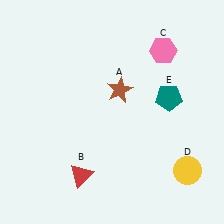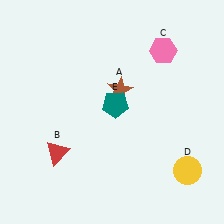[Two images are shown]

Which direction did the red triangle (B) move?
The red triangle (B) moved left.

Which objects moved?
The objects that moved are: the red triangle (B), the teal pentagon (E).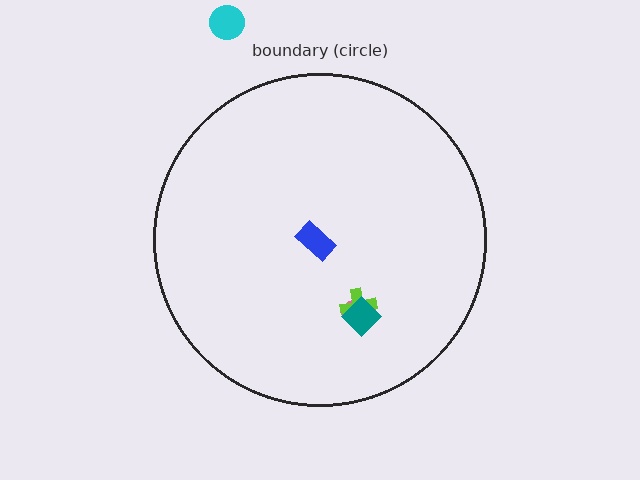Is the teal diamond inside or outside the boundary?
Inside.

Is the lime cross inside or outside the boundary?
Inside.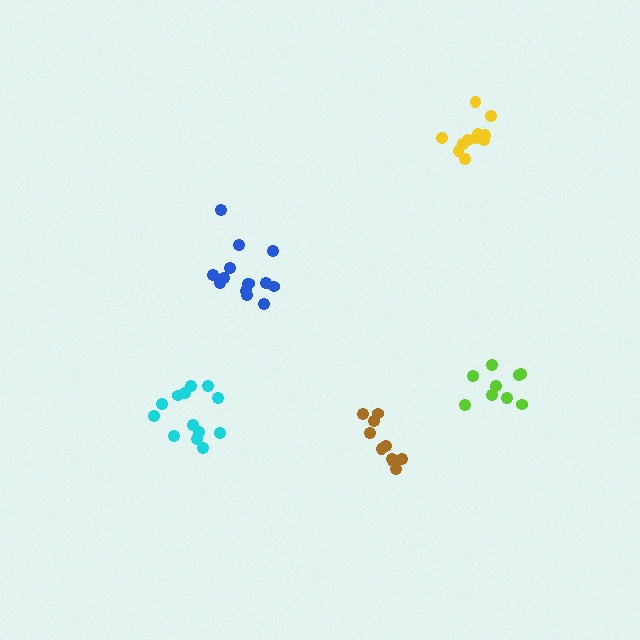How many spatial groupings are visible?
There are 5 spatial groupings.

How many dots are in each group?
Group 1: 10 dots, Group 2: 14 dots, Group 3: 9 dots, Group 4: 13 dots, Group 5: 11 dots (57 total).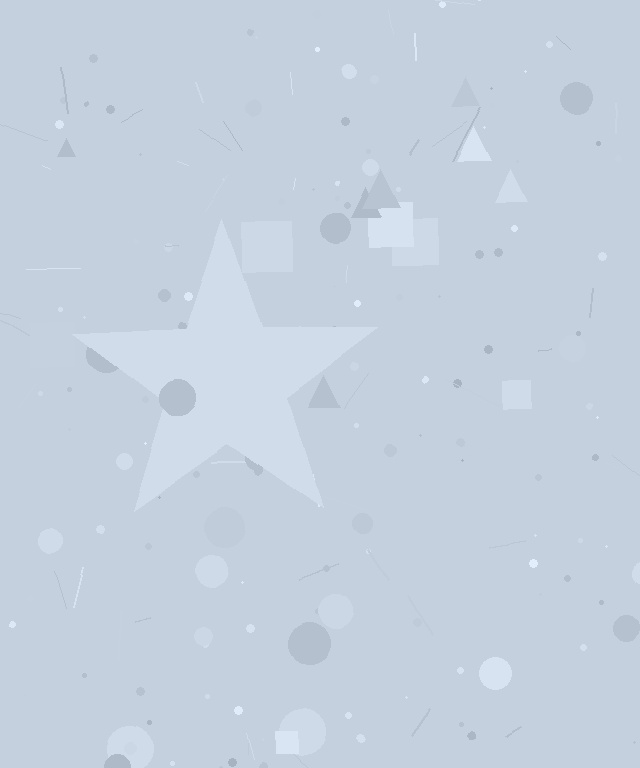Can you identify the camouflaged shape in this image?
The camouflaged shape is a star.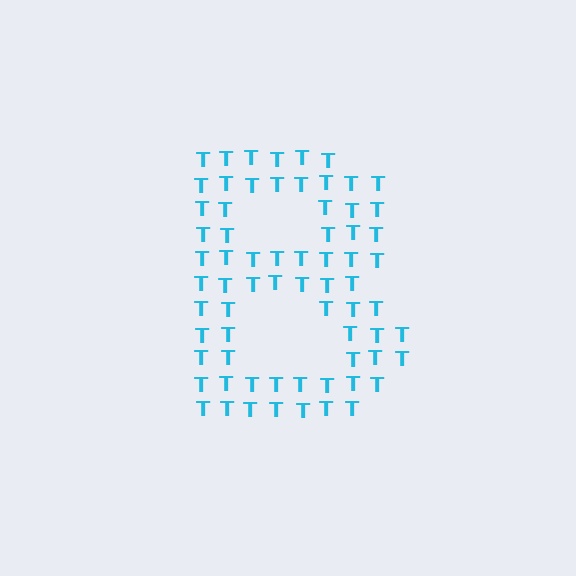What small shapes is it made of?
It is made of small letter T's.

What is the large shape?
The large shape is the letter B.